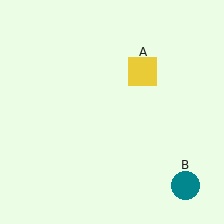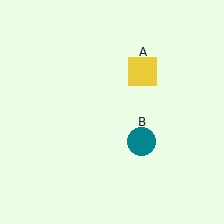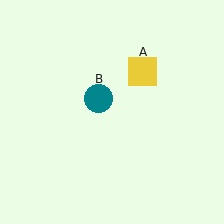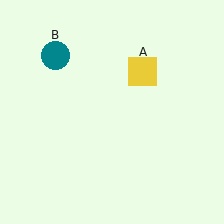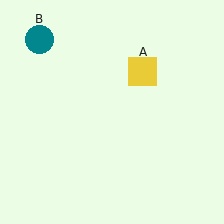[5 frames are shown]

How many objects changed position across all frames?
1 object changed position: teal circle (object B).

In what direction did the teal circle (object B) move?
The teal circle (object B) moved up and to the left.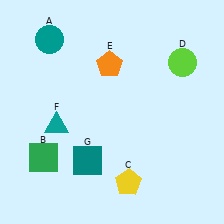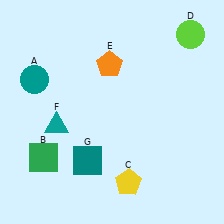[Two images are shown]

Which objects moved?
The objects that moved are: the teal circle (A), the lime circle (D).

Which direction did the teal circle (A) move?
The teal circle (A) moved down.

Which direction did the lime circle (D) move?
The lime circle (D) moved up.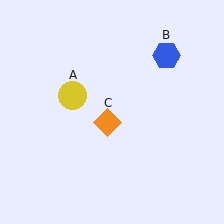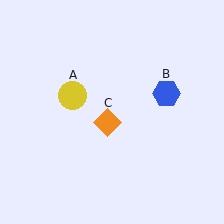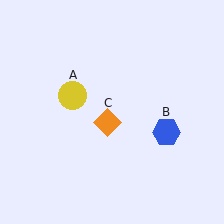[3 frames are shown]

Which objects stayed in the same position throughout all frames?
Yellow circle (object A) and orange diamond (object C) remained stationary.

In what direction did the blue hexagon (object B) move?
The blue hexagon (object B) moved down.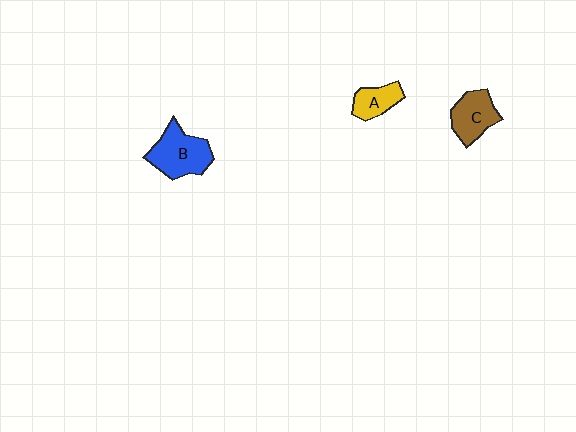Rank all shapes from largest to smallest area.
From largest to smallest: B (blue), C (brown), A (yellow).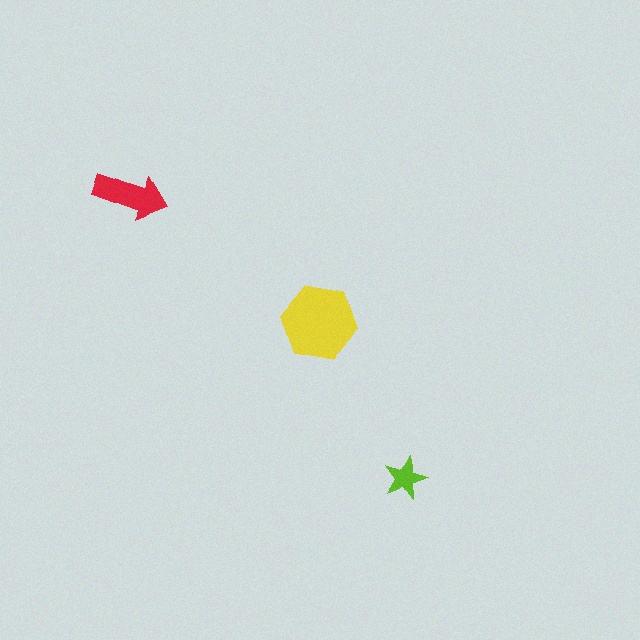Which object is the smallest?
The lime star.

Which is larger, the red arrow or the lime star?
The red arrow.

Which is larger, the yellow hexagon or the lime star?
The yellow hexagon.